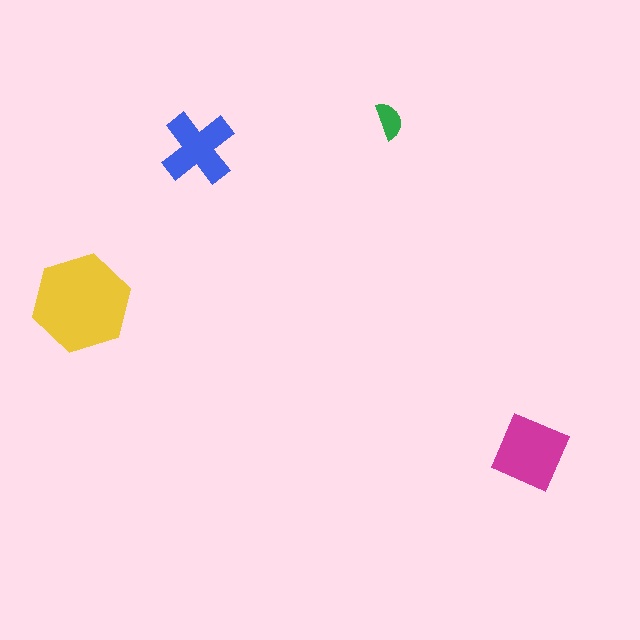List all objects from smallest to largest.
The green semicircle, the blue cross, the magenta square, the yellow hexagon.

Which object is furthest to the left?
The yellow hexagon is leftmost.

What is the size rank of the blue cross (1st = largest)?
3rd.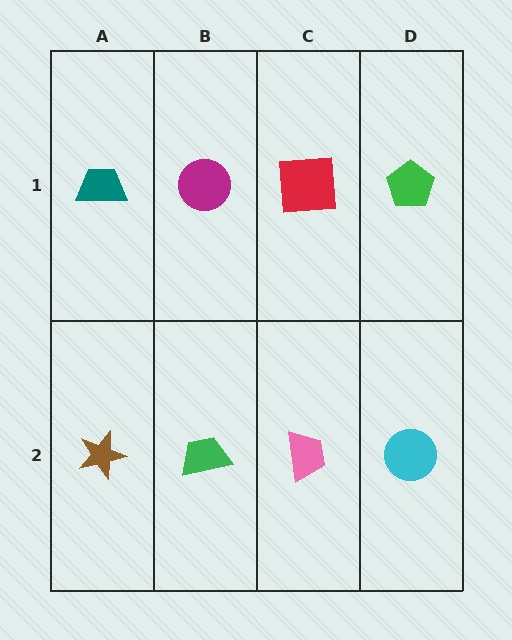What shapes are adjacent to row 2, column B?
A magenta circle (row 1, column B), a brown star (row 2, column A), a pink trapezoid (row 2, column C).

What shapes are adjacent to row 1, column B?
A green trapezoid (row 2, column B), a teal trapezoid (row 1, column A), a red square (row 1, column C).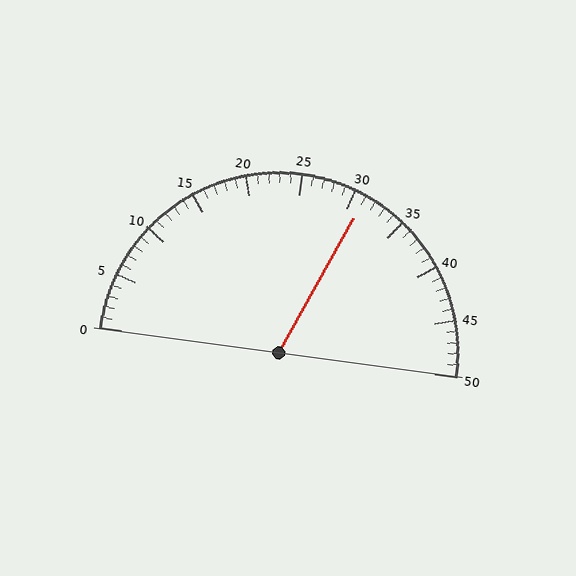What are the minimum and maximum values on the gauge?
The gauge ranges from 0 to 50.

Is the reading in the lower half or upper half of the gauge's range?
The reading is in the upper half of the range (0 to 50).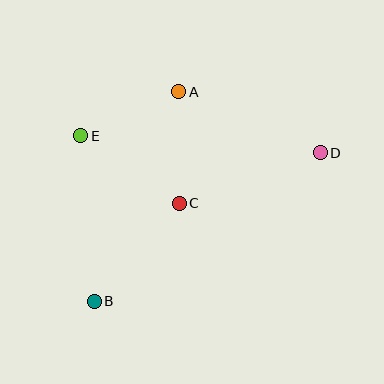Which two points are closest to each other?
Points A and E are closest to each other.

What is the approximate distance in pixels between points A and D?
The distance between A and D is approximately 154 pixels.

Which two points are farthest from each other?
Points B and D are farthest from each other.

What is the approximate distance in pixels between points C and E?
The distance between C and E is approximately 119 pixels.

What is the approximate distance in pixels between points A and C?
The distance between A and C is approximately 111 pixels.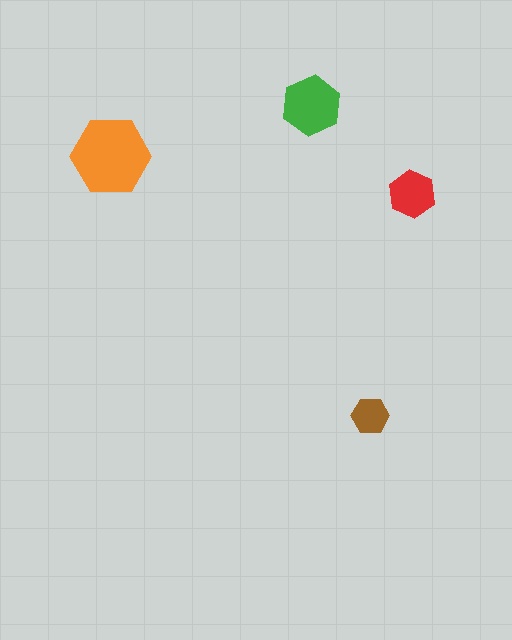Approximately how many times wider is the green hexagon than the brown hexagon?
About 1.5 times wider.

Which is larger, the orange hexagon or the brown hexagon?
The orange one.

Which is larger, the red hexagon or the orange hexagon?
The orange one.